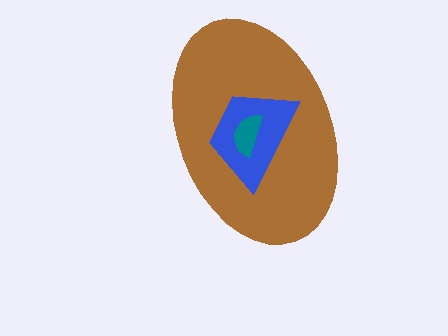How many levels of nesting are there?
3.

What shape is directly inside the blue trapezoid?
The teal semicircle.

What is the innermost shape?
The teal semicircle.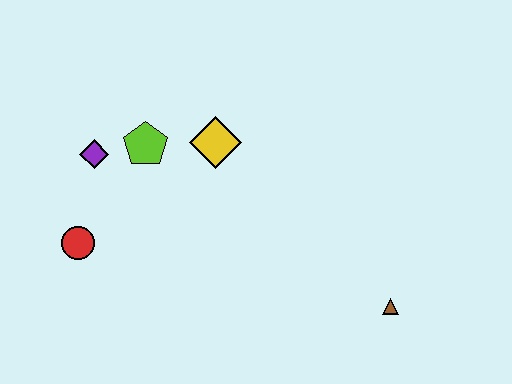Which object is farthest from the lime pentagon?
The brown triangle is farthest from the lime pentagon.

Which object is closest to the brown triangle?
The yellow diamond is closest to the brown triangle.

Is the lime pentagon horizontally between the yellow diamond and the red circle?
Yes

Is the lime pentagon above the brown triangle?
Yes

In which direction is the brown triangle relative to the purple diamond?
The brown triangle is to the right of the purple diamond.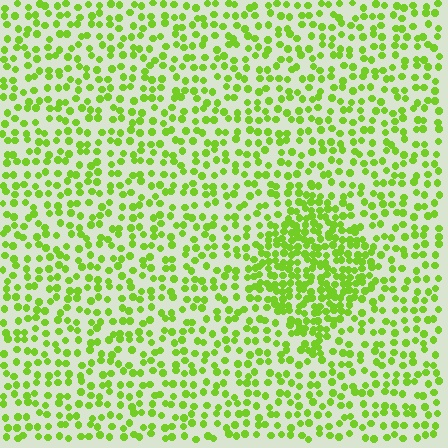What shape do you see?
I see a diamond.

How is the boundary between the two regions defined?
The boundary is defined by a change in element density (approximately 2.0x ratio). All elements are the same color, size, and shape.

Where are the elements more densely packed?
The elements are more densely packed inside the diamond boundary.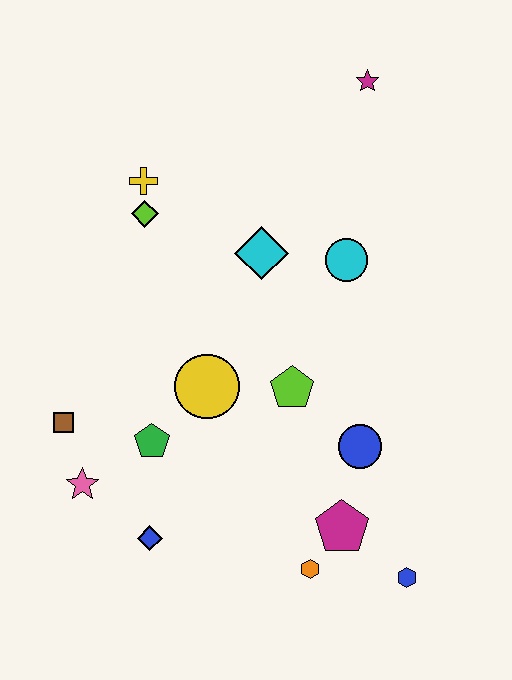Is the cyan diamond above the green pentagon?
Yes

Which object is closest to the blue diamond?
The pink star is closest to the blue diamond.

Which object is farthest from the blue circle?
The magenta star is farthest from the blue circle.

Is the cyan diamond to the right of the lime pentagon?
No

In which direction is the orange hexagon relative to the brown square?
The orange hexagon is to the right of the brown square.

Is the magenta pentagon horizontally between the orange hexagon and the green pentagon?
No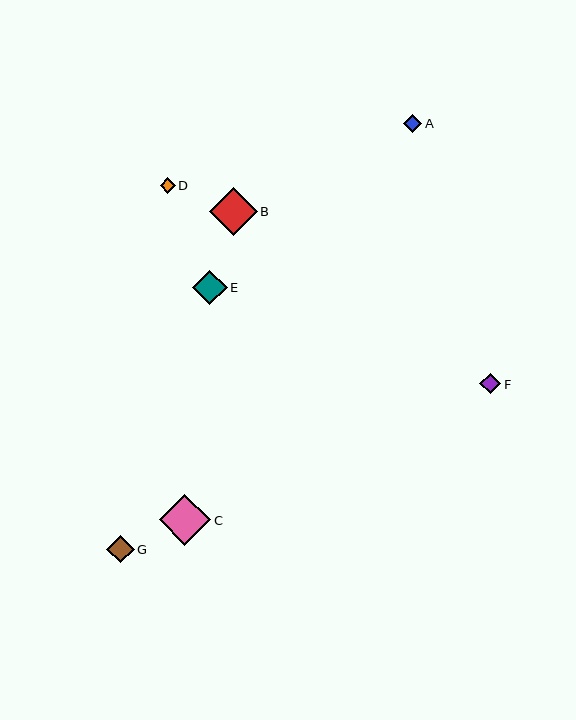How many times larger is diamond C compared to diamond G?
Diamond C is approximately 1.9 times the size of diamond G.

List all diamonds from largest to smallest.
From largest to smallest: C, B, E, G, F, A, D.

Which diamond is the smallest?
Diamond D is the smallest with a size of approximately 15 pixels.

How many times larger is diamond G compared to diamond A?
Diamond G is approximately 1.5 times the size of diamond A.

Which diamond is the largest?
Diamond C is the largest with a size of approximately 51 pixels.